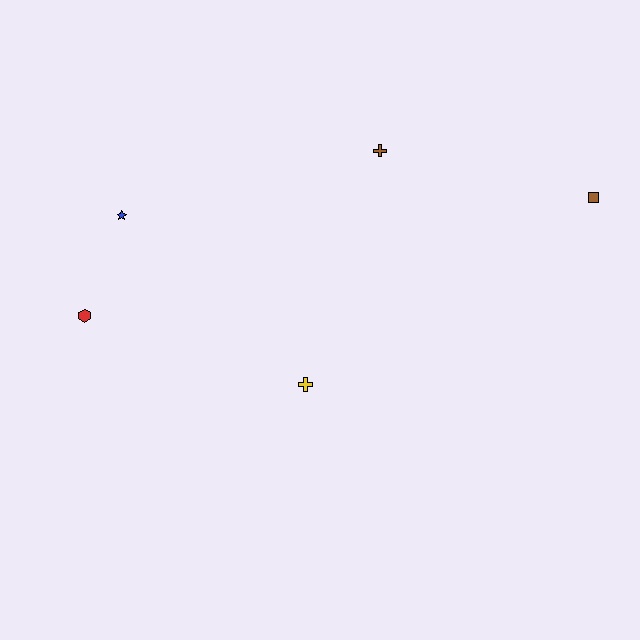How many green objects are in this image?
There are no green objects.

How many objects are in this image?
There are 5 objects.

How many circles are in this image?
There are no circles.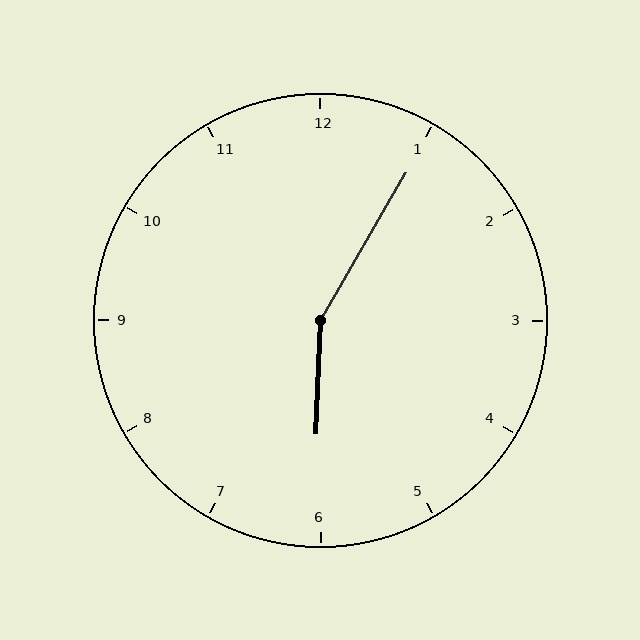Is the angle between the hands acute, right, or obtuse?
It is obtuse.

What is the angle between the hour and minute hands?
Approximately 152 degrees.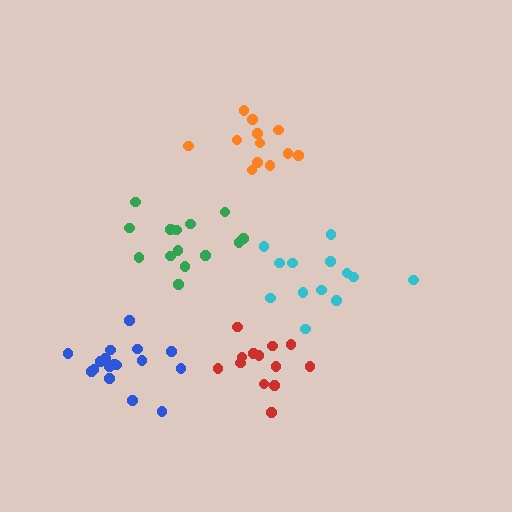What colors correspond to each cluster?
The clusters are colored: blue, green, orange, cyan, red.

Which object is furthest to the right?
The cyan cluster is rightmost.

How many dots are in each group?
Group 1: 17 dots, Group 2: 14 dots, Group 3: 12 dots, Group 4: 13 dots, Group 5: 13 dots (69 total).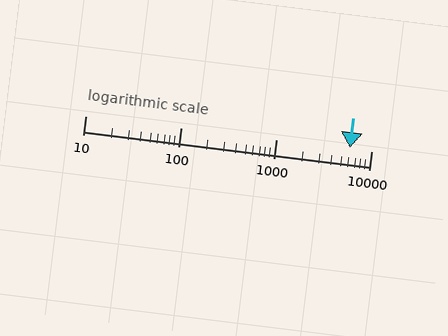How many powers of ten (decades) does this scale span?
The scale spans 3 decades, from 10 to 10000.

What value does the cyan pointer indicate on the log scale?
The pointer indicates approximately 6000.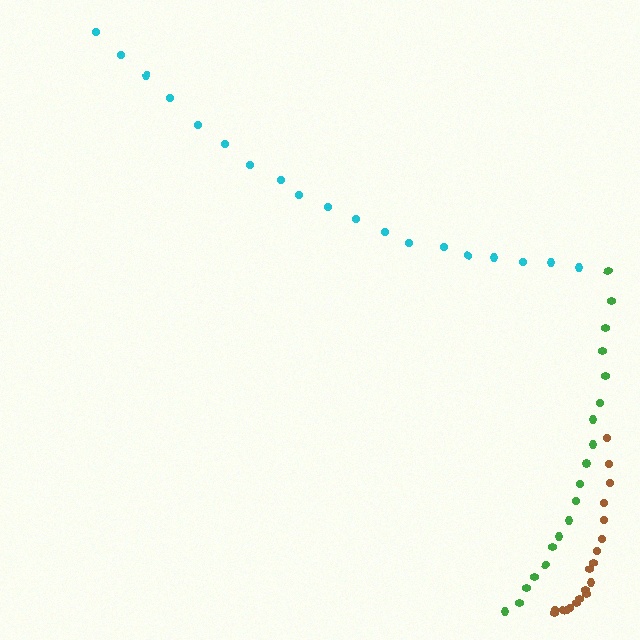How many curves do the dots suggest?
There are 3 distinct paths.